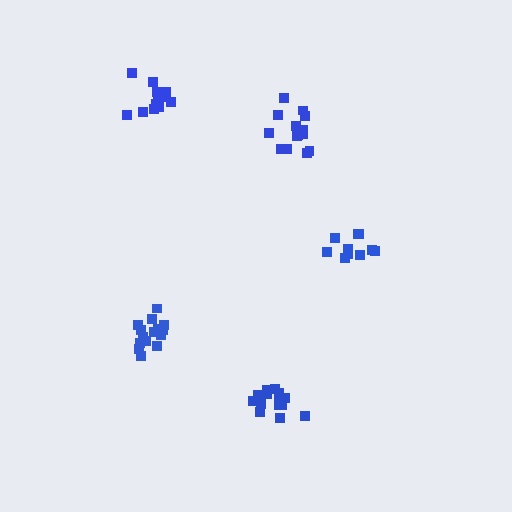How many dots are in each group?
Group 1: 14 dots, Group 2: 16 dots, Group 3: 16 dots, Group 4: 10 dots, Group 5: 14 dots (70 total).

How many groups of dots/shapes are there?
There are 5 groups.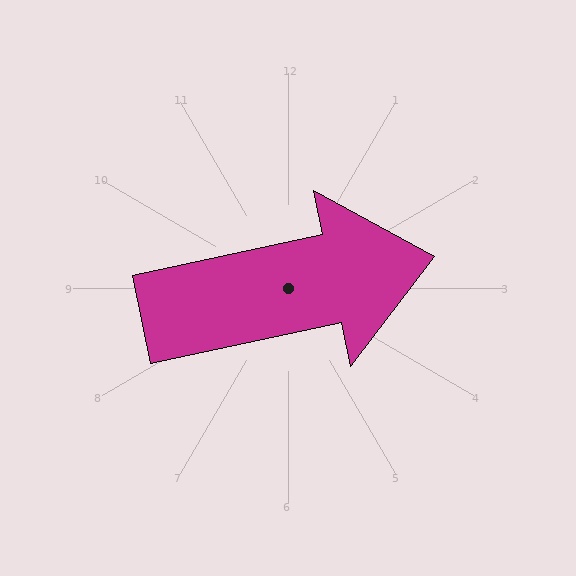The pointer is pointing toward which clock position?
Roughly 3 o'clock.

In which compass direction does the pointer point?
East.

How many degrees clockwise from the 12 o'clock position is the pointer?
Approximately 78 degrees.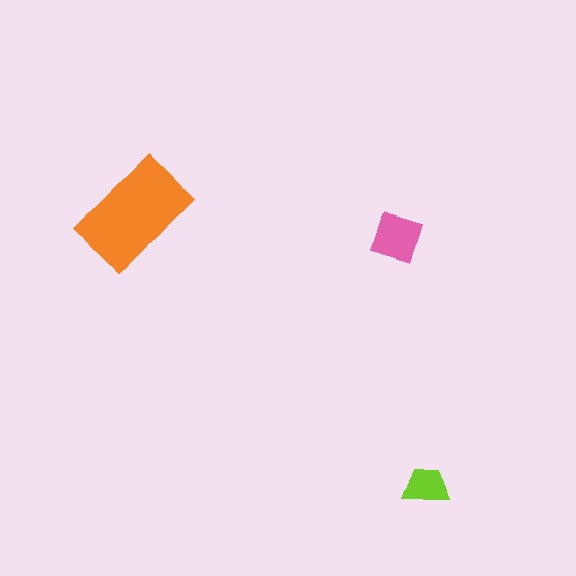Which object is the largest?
The orange rectangle.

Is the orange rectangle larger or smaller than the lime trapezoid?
Larger.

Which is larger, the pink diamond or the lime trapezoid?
The pink diamond.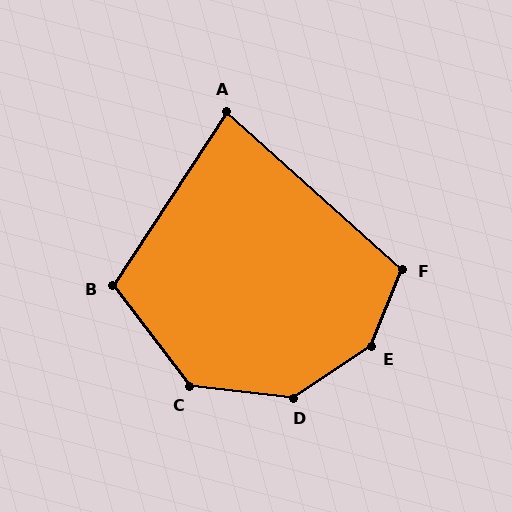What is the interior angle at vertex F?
Approximately 110 degrees (obtuse).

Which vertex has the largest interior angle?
E, at approximately 145 degrees.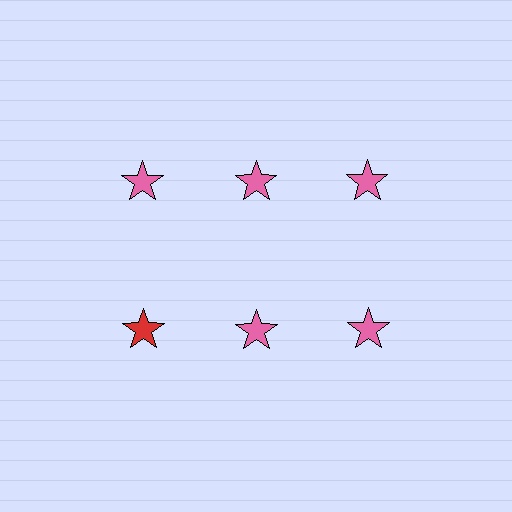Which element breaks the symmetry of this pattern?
The red star in the second row, leftmost column breaks the symmetry. All other shapes are pink stars.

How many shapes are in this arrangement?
There are 6 shapes arranged in a grid pattern.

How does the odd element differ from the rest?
It has a different color: red instead of pink.